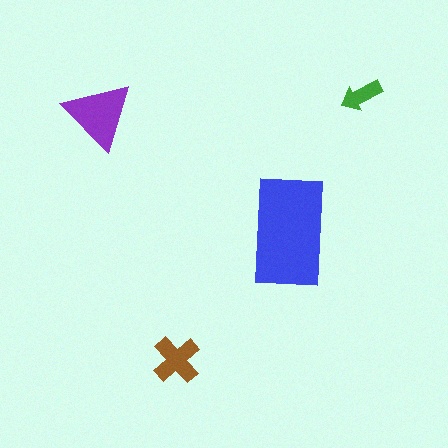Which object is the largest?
The blue rectangle.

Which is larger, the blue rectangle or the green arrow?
The blue rectangle.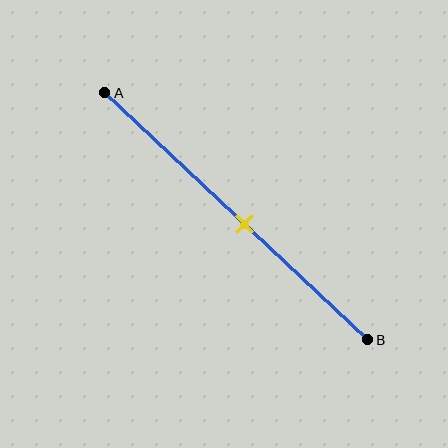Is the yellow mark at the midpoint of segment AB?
No, the mark is at about 55% from A, not at the 50% midpoint.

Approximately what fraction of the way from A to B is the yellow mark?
The yellow mark is approximately 55% of the way from A to B.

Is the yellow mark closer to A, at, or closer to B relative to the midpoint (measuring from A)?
The yellow mark is closer to point B than the midpoint of segment AB.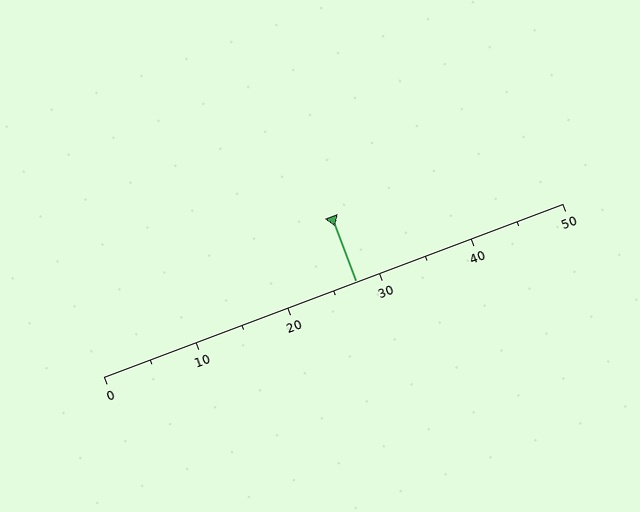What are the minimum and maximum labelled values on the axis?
The axis runs from 0 to 50.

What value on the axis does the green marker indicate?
The marker indicates approximately 27.5.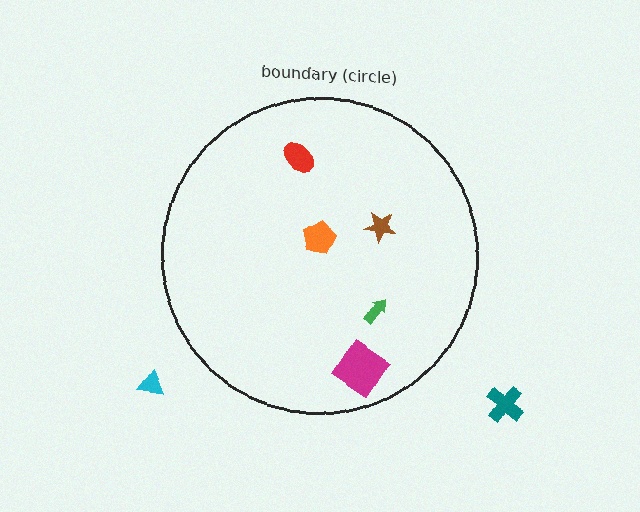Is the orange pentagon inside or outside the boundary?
Inside.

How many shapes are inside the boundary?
5 inside, 2 outside.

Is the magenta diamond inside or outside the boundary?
Inside.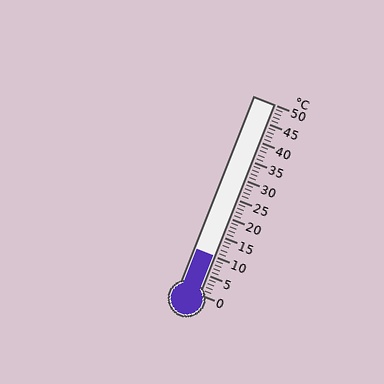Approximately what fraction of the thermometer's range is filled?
The thermometer is filled to approximately 20% of its range.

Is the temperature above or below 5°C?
The temperature is above 5°C.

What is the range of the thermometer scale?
The thermometer scale ranges from 0°C to 50°C.